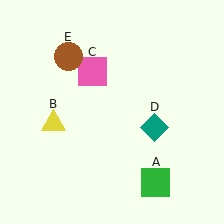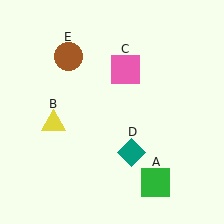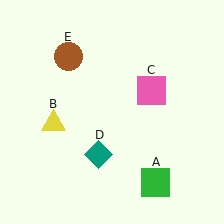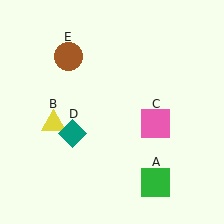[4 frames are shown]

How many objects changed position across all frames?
2 objects changed position: pink square (object C), teal diamond (object D).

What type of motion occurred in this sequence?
The pink square (object C), teal diamond (object D) rotated clockwise around the center of the scene.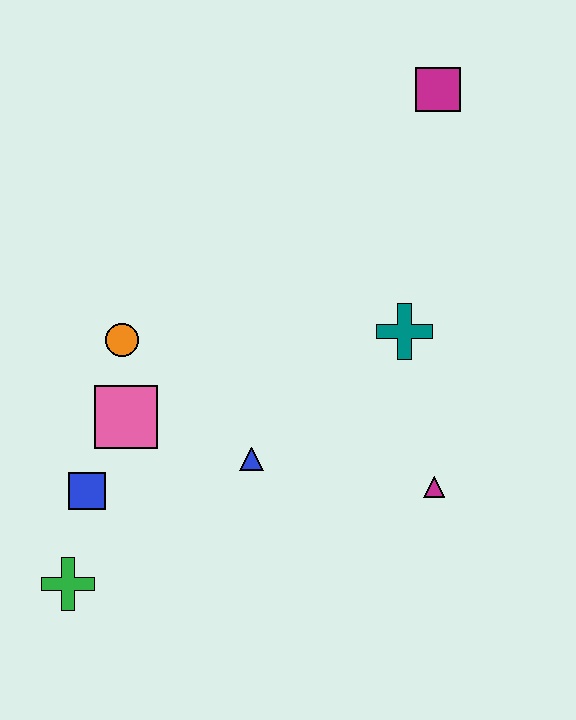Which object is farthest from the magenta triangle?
The magenta square is farthest from the magenta triangle.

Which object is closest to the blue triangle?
The pink square is closest to the blue triangle.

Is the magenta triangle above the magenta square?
No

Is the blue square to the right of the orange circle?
No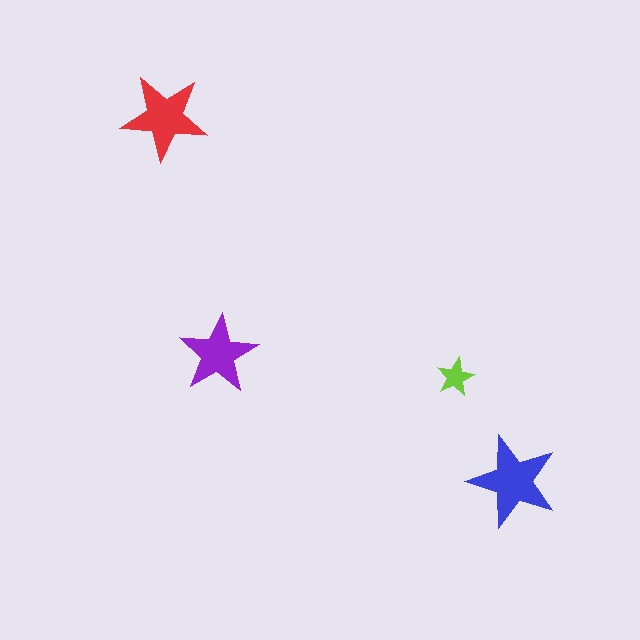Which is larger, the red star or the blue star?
The blue one.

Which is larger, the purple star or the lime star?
The purple one.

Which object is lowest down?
The blue star is bottommost.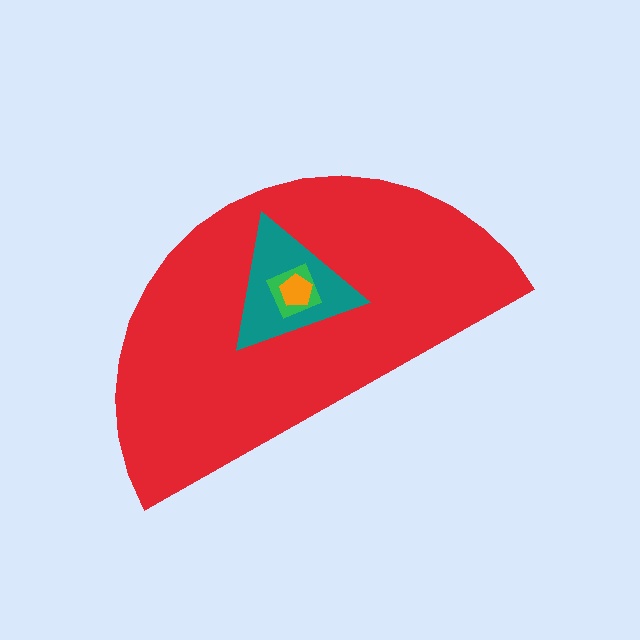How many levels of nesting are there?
4.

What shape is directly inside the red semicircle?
The teal triangle.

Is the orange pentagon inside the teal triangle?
Yes.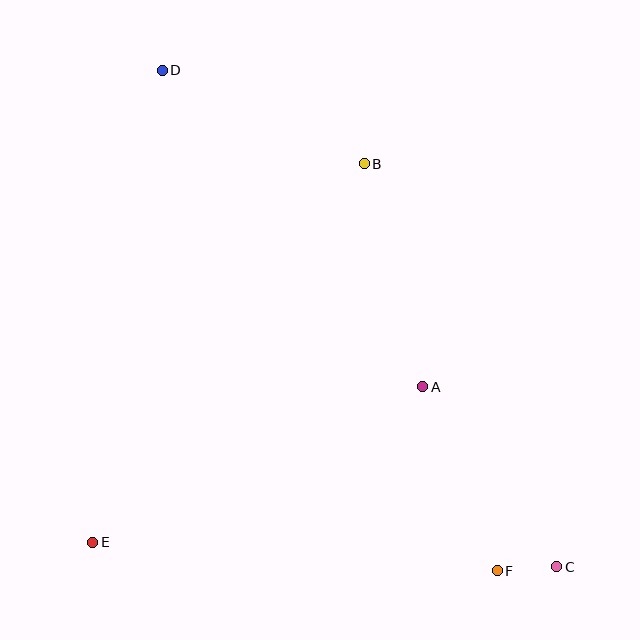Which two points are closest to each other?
Points C and F are closest to each other.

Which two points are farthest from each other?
Points C and D are farthest from each other.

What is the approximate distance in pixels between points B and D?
The distance between B and D is approximately 222 pixels.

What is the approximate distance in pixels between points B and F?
The distance between B and F is approximately 428 pixels.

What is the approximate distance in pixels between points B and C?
The distance between B and C is approximately 447 pixels.